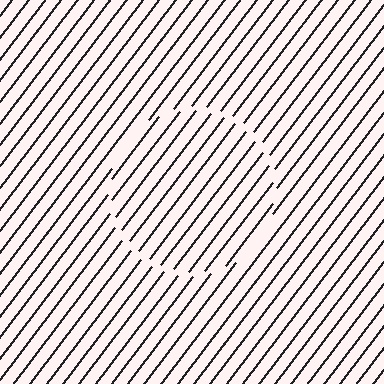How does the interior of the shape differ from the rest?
The interior of the shape contains the same grating, shifted by half a period — the contour is defined by the phase discontinuity where line-ends from the inner and outer gratings abut.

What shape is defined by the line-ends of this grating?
An illusory circle. The interior of the shape contains the same grating, shifted by half a period — the contour is defined by the phase discontinuity where line-ends from the inner and outer gratings abut.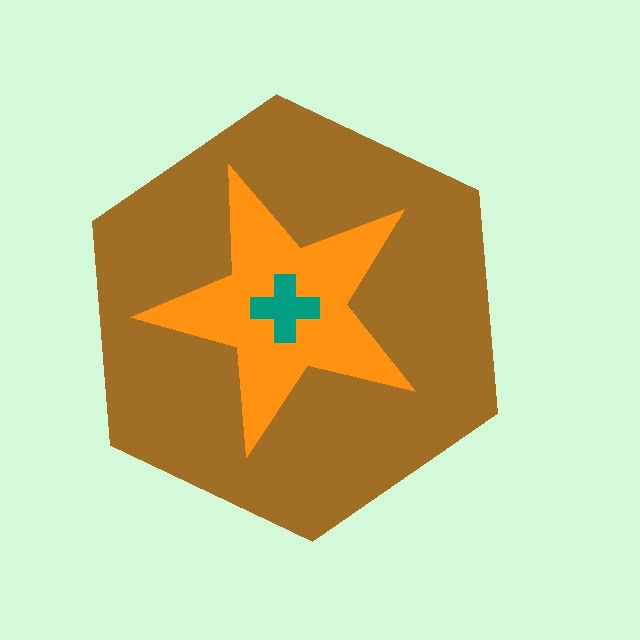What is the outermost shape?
The brown hexagon.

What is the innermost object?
The teal cross.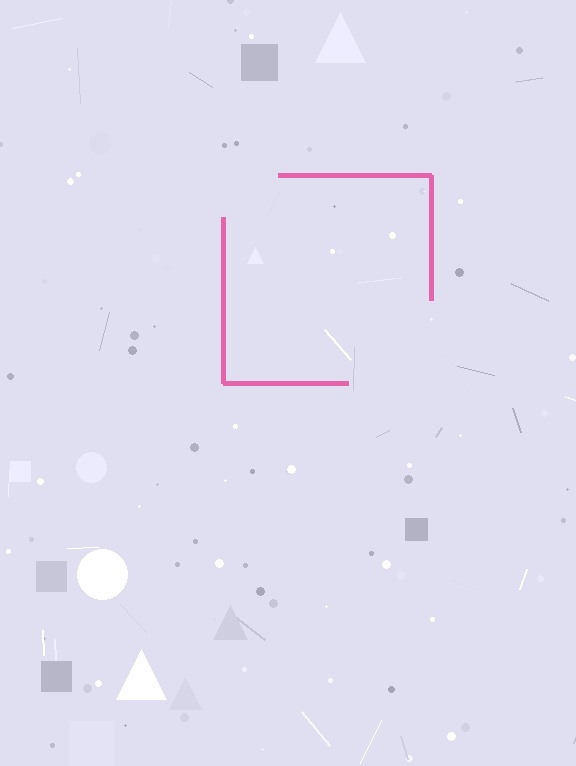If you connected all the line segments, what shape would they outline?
They would outline a square.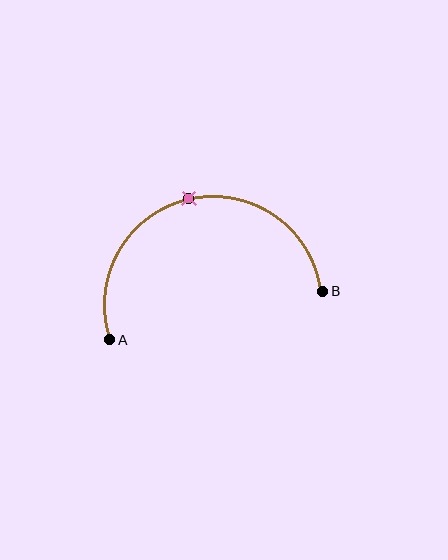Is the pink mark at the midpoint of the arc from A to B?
Yes. The pink mark lies on the arc at equal arc-length from both A and B — it is the arc midpoint.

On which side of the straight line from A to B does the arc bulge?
The arc bulges above the straight line connecting A and B.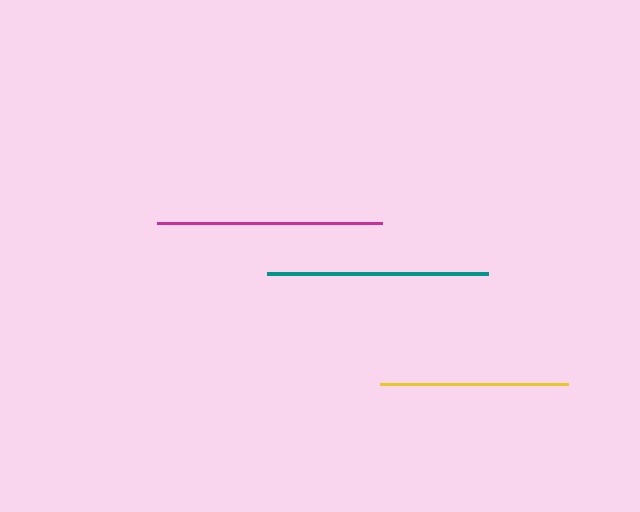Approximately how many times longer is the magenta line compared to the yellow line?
The magenta line is approximately 1.2 times the length of the yellow line.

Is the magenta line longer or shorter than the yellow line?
The magenta line is longer than the yellow line.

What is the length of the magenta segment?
The magenta segment is approximately 225 pixels long.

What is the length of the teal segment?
The teal segment is approximately 221 pixels long.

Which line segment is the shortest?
The yellow line is the shortest at approximately 188 pixels.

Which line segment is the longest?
The magenta line is the longest at approximately 225 pixels.